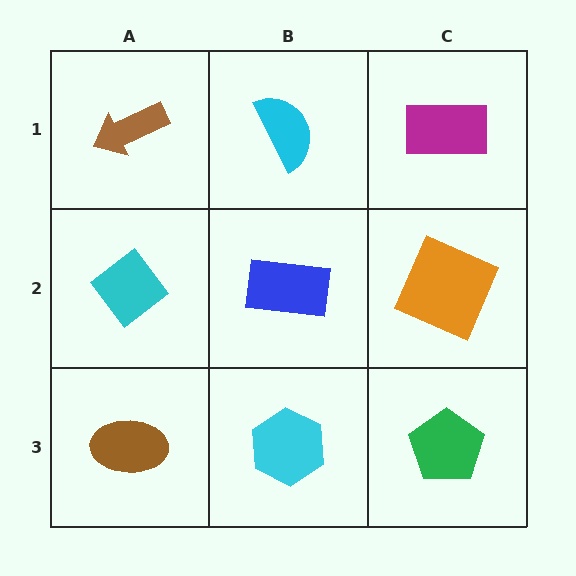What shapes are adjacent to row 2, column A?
A brown arrow (row 1, column A), a brown ellipse (row 3, column A), a blue rectangle (row 2, column B).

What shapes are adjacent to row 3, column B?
A blue rectangle (row 2, column B), a brown ellipse (row 3, column A), a green pentagon (row 3, column C).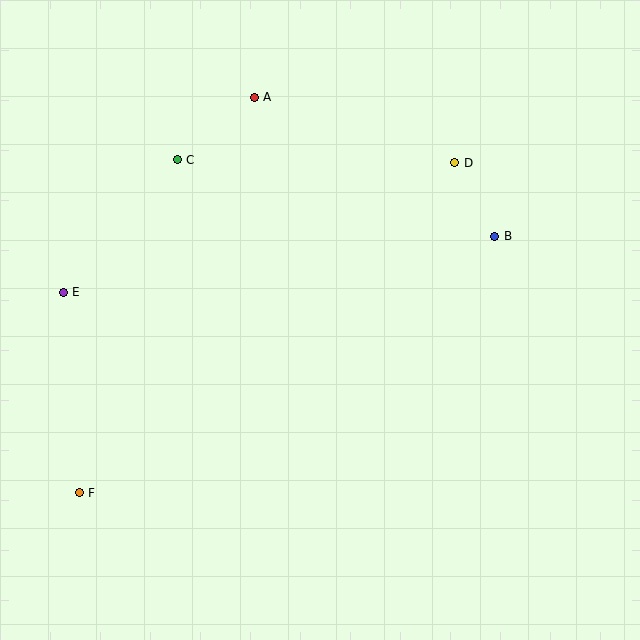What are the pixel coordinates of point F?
Point F is at (79, 493).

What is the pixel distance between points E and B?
The distance between E and B is 435 pixels.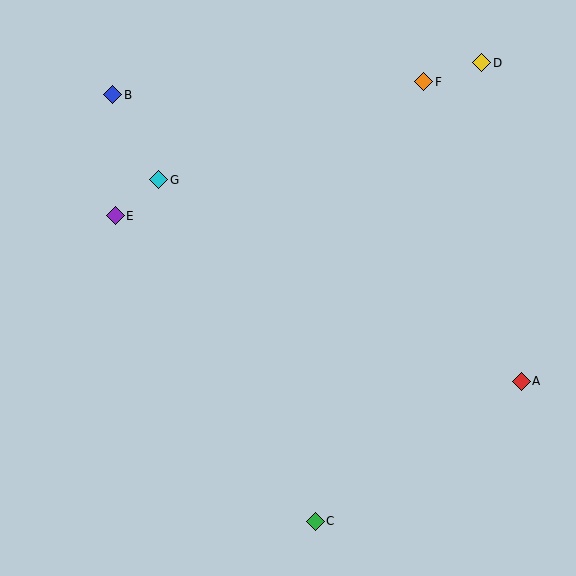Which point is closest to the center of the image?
Point G at (159, 180) is closest to the center.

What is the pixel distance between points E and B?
The distance between E and B is 121 pixels.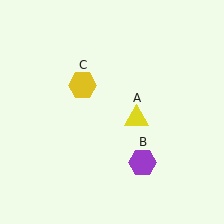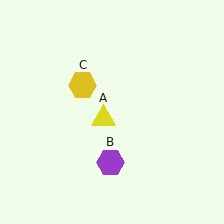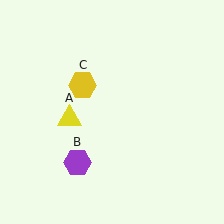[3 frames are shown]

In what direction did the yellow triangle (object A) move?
The yellow triangle (object A) moved left.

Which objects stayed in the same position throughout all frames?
Yellow hexagon (object C) remained stationary.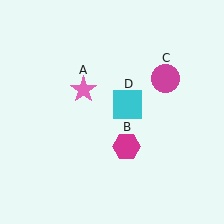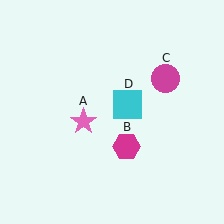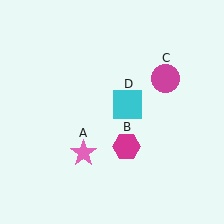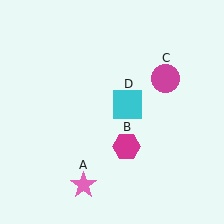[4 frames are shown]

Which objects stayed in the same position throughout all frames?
Magenta hexagon (object B) and magenta circle (object C) and cyan square (object D) remained stationary.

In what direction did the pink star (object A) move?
The pink star (object A) moved down.